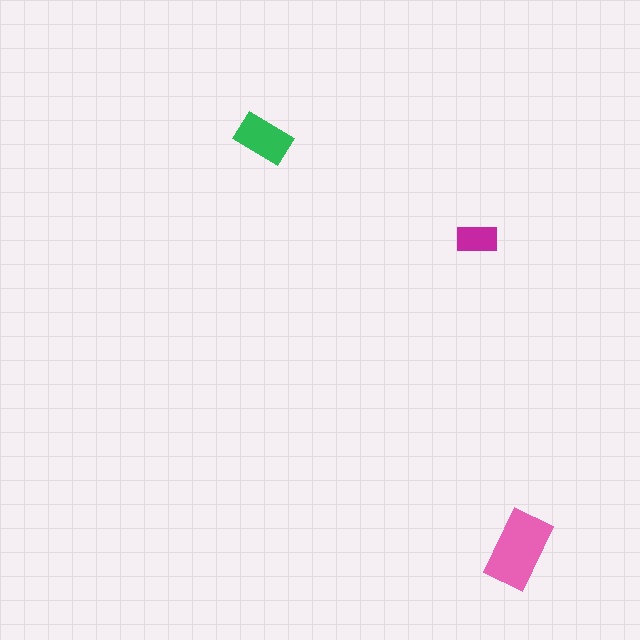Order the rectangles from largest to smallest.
the pink one, the green one, the magenta one.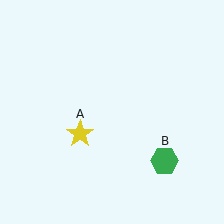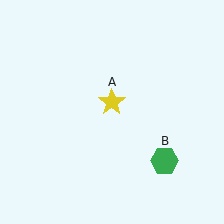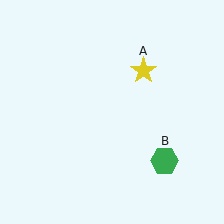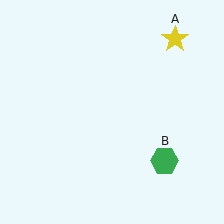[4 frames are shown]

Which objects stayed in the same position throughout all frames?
Green hexagon (object B) remained stationary.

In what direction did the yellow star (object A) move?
The yellow star (object A) moved up and to the right.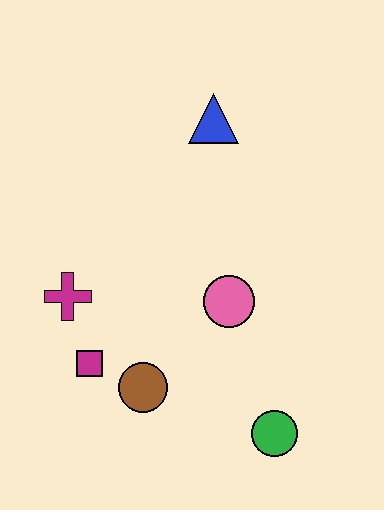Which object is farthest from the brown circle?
The blue triangle is farthest from the brown circle.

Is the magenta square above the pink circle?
No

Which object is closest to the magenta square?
The brown circle is closest to the magenta square.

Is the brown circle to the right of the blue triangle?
No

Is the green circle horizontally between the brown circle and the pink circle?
No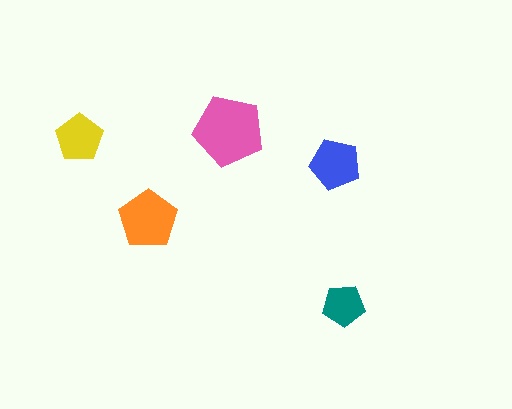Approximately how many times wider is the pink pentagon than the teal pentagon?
About 1.5 times wider.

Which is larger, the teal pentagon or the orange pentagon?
The orange one.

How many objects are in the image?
There are 5 objects in the image.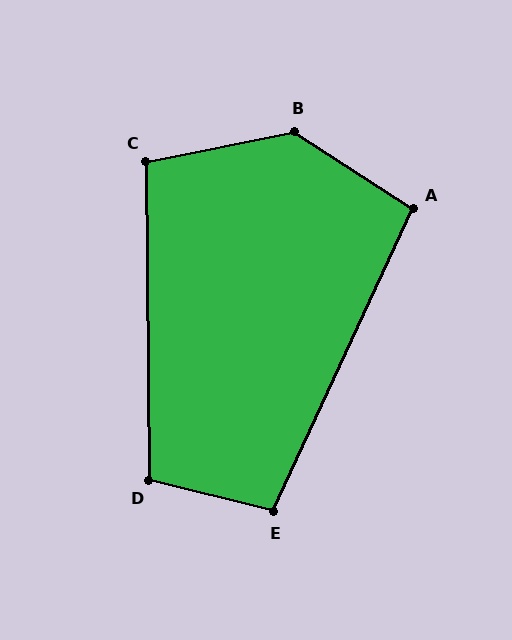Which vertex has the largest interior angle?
B, at approximately 135 degrees.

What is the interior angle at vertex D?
Approximately 105 degrees (obtuse).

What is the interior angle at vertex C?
Approximately 101 degrees (obtuse).